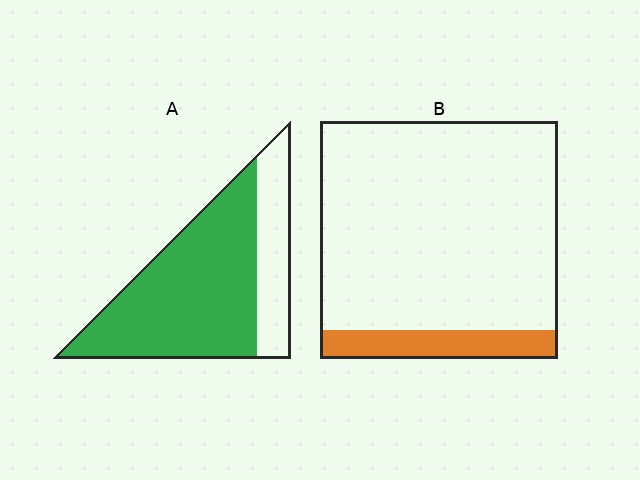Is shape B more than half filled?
No.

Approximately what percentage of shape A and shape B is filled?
A is approximately 75% and B is approximately 10%.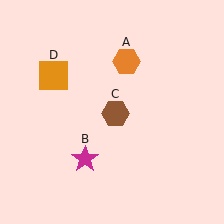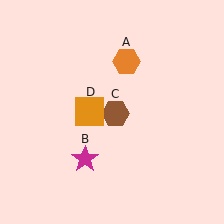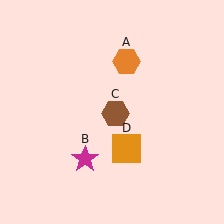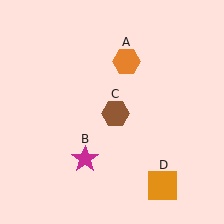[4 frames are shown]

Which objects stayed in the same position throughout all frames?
Orange hexagon (object A) and magenta star (object B) and brown hexagon (object C) remained stationary.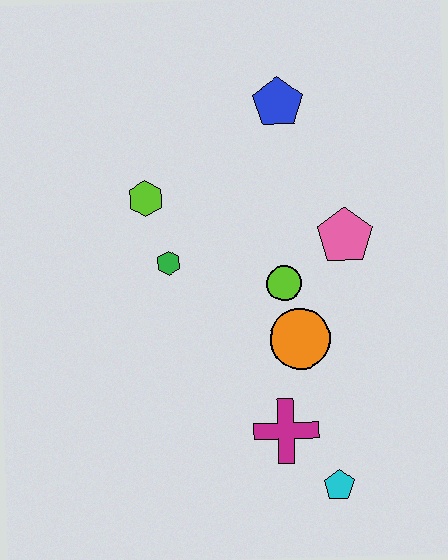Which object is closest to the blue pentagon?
The pink pentagon is closest to the blue pentagon.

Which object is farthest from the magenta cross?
The blue pentagon is farthest from the magenta cross.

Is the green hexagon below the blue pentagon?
Yes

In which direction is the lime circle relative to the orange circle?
The lime circle is above the orange circle.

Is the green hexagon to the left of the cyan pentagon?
Yes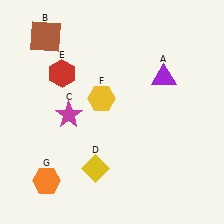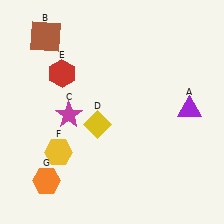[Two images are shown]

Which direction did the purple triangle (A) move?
The purple triangle (A) moved down.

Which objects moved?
The objects that moved are: the purple triangle (A), the yellow diamond (D), the yellow hexagon (F).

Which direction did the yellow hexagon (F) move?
The yellow hexagon (F) moved down.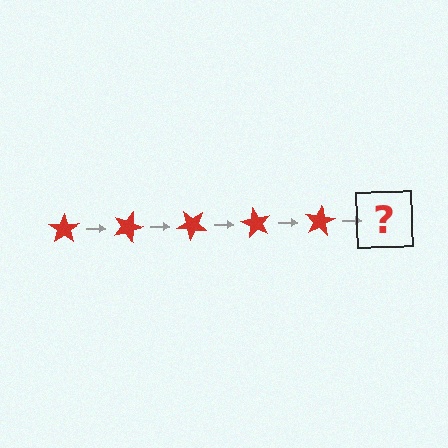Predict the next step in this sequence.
The next step is a red star rotated 100 degrees.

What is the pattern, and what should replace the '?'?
The pattern is that the star rotates 20 degrees each step. The '?' should be a red star rotated 100 degrees.